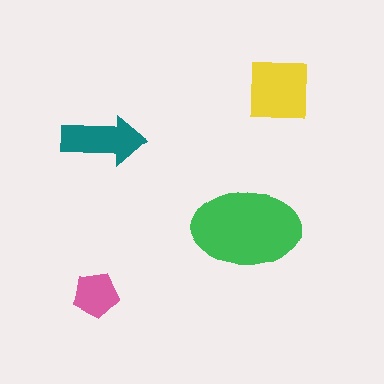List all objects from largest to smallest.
The green ellipse, the yellow square, the teal arrow, the pink pentagon.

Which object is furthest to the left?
The pink pentagon is leftmost.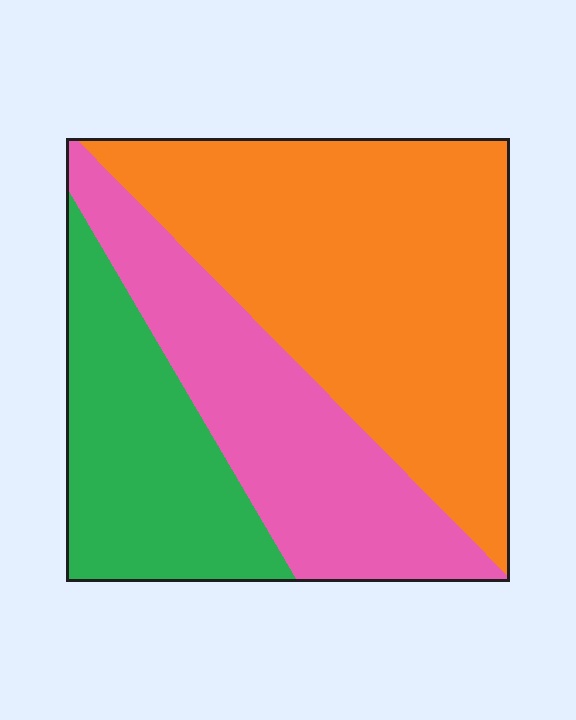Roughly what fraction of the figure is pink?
Pink covers 28% of the figure.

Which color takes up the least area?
Green, at roughly 25%.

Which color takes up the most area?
Orange, at roughly 50%.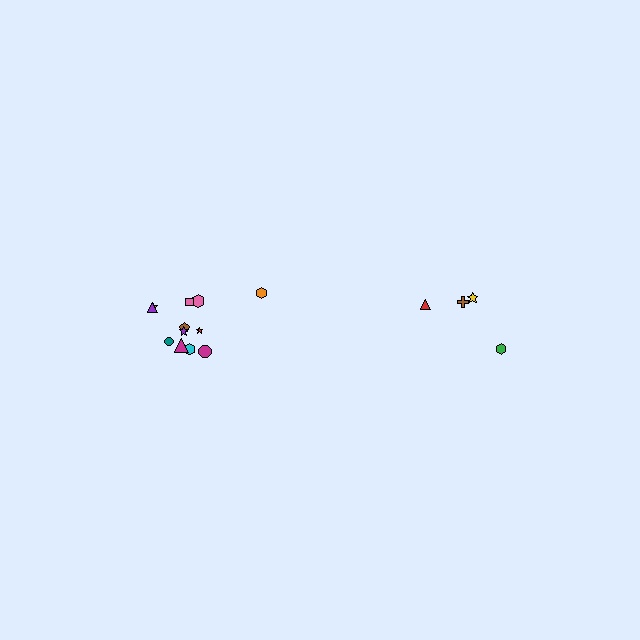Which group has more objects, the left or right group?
The left group.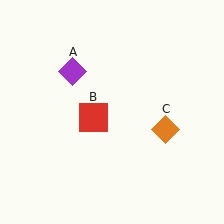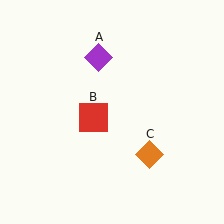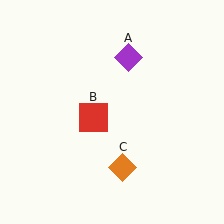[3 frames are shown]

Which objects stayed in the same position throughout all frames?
Red square (object B) remained stationary.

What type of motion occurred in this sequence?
The purple diamond (object A), orange diamond (object C) rotated clockwise around the center of the scene.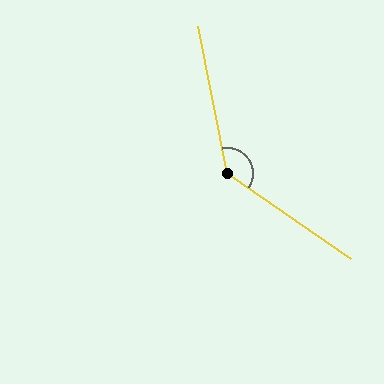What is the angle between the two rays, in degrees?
Approximately 136 degrees.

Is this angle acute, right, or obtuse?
It is obtuse.